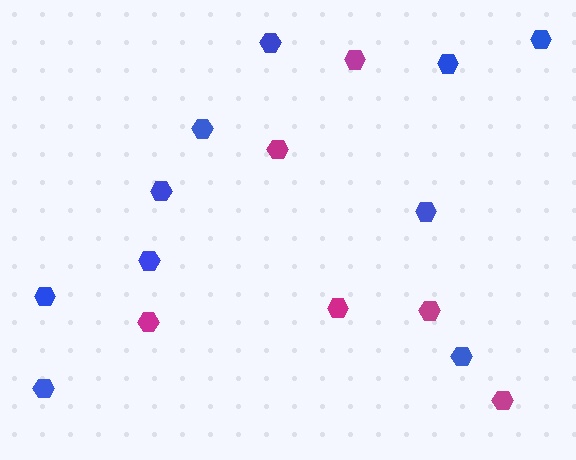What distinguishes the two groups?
There are 2 groups: one group of blue hexagons (10) and one group of magenta hexagons (6).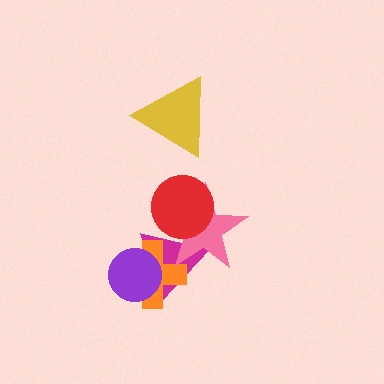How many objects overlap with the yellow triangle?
0 objects overlap with the yellow triangle.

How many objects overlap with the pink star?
3 objects overlap with the pink star.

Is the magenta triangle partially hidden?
Yes, it is partially covered by another shape.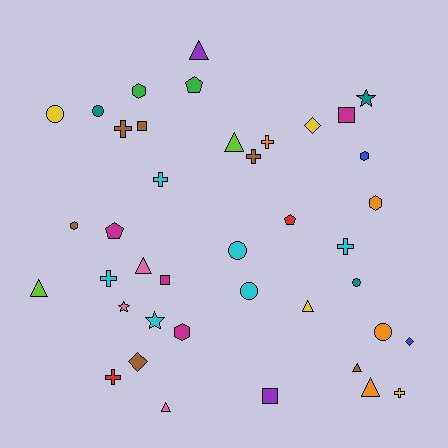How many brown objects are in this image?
There are 6 brown objects.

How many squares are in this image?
There are 4 squares.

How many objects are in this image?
There are 40 objects.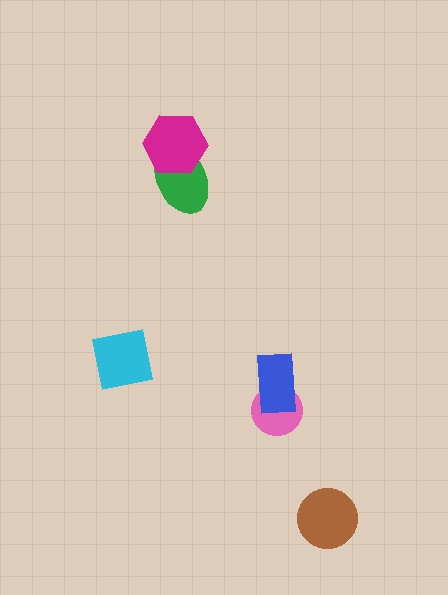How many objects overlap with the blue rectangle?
1 object overlaps with the blue rectangle.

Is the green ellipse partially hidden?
Yes, it is partially covered by another shape.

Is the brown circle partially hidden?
No, no other shape covers it.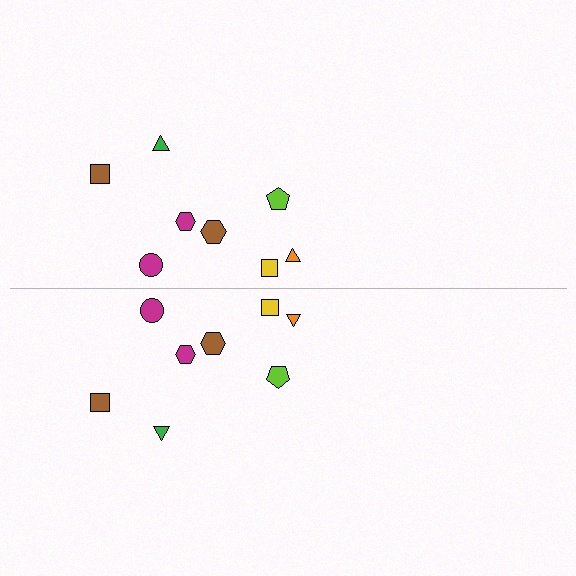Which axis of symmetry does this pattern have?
The pattern has a horizontal axis of symmetry running through the center of the image.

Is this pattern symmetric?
Yes, this pattern has bilateral (reflection) symmetry.